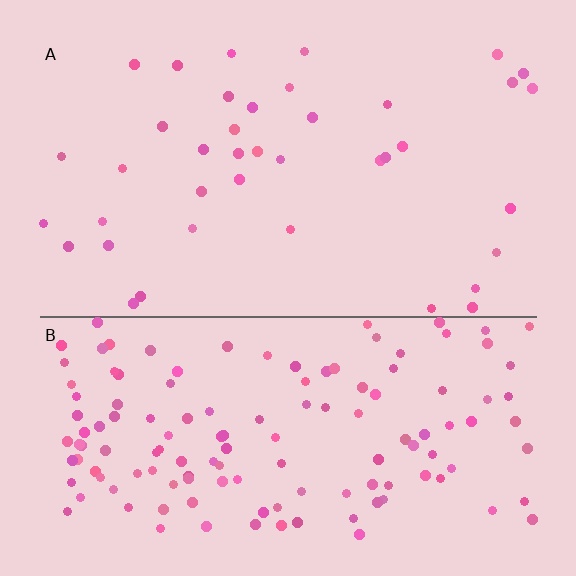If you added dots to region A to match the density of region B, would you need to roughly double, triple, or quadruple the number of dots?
Approximately quadruple.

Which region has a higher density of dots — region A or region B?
B (the bottom).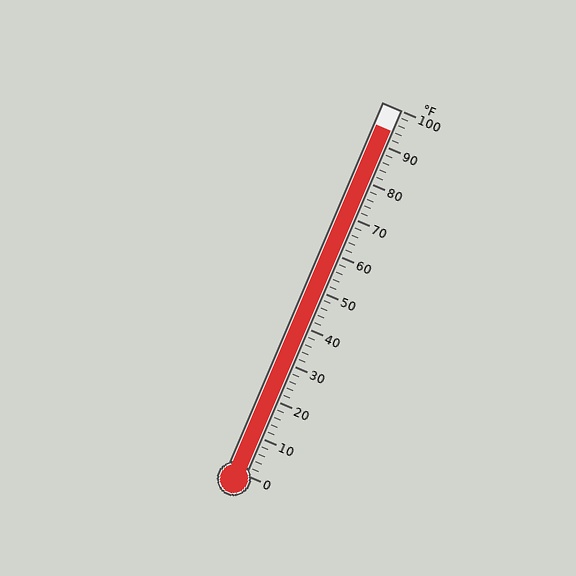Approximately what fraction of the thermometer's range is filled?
The thermometer is filled to approximately 95% of its range.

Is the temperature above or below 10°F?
The temperature is above 10°F.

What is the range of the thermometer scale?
The thermometer scale ranges from 0°F to 100°F.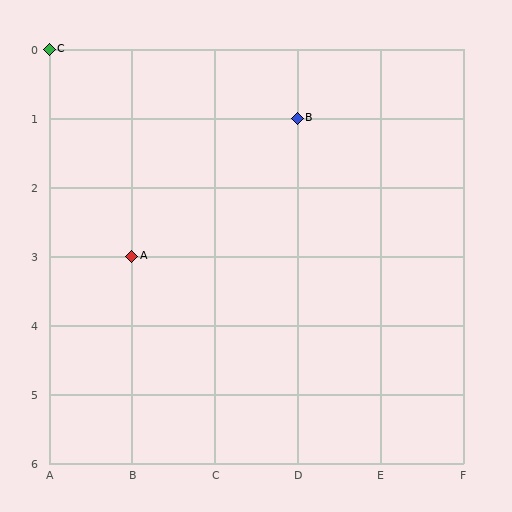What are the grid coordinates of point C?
Point C is at grid coordinates (A, 0).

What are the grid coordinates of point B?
Point B is at grid coordinates (D, 1).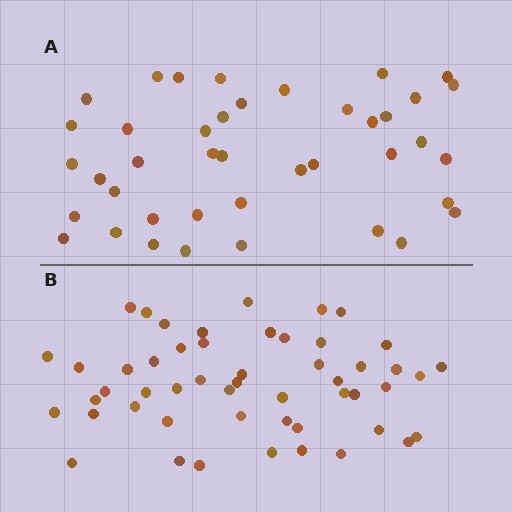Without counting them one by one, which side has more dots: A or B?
Region B (the bottom region) has more dots.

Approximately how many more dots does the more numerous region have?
Region B has roughly 10 or so more dots than region A.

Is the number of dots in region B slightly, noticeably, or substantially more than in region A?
Region B has only slightly more — the two regions are fairly close. The ratio is roughly 1.2 to 1.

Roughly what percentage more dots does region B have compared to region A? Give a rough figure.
About 25% more.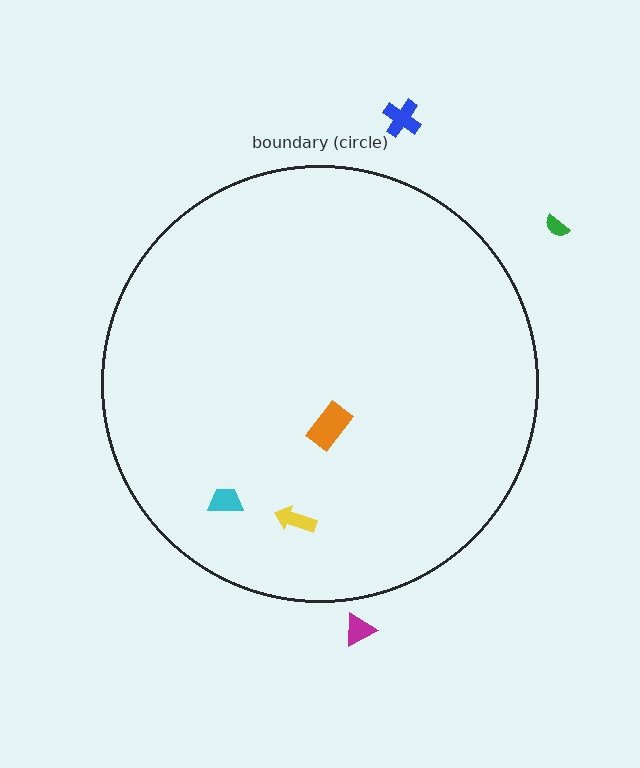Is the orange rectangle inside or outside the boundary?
Inside.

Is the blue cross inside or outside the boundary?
Outside.